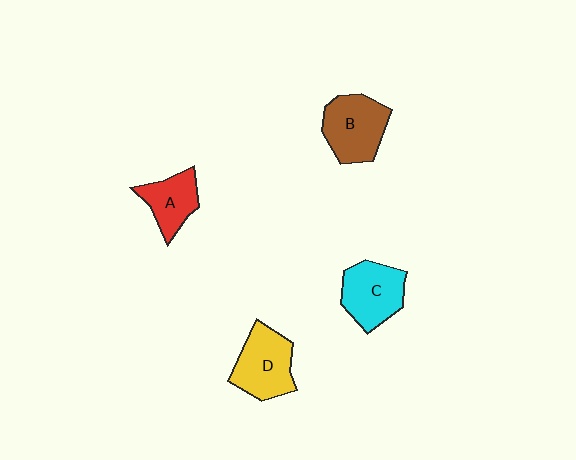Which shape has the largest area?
Shape B (brown).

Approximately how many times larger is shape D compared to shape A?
Approximately 1.4 times.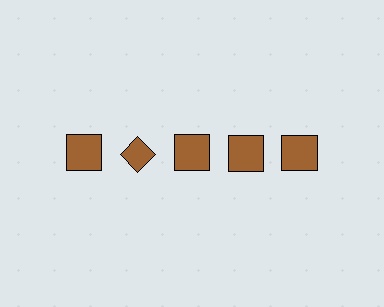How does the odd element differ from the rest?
It has a different shape: diamond instead of square.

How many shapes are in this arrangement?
There are 5 shapes arranged in a grid pattern.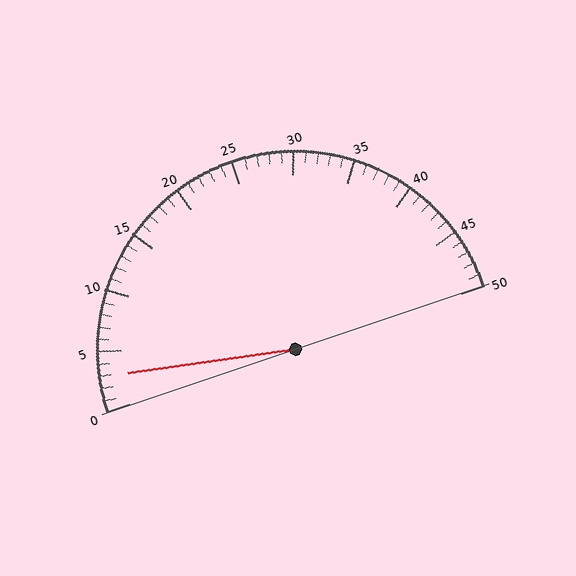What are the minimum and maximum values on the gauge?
The gauge ranges from 0 to 50.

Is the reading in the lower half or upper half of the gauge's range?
The reading is in the lower half of the range (0 to 50).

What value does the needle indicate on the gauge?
The needle indicates approximately 3.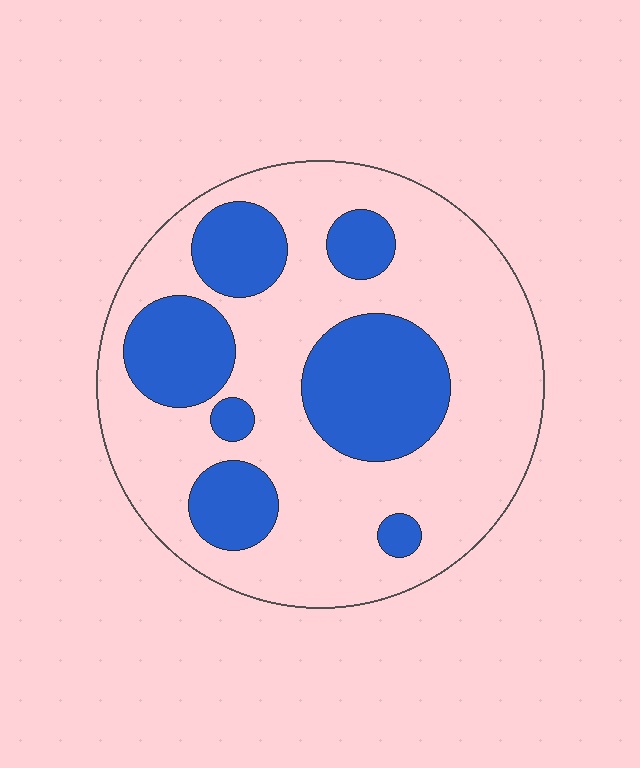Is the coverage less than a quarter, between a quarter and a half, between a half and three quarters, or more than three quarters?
Between a quarter and a half.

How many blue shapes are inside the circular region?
7.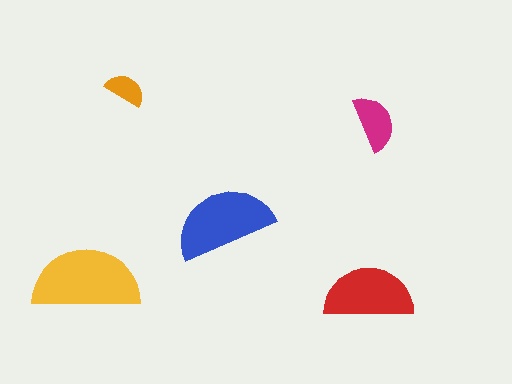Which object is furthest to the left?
The yellow semicircle is leftmost.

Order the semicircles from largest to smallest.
the yellow one, the blue one, the red one, the magenta one, the orange one.